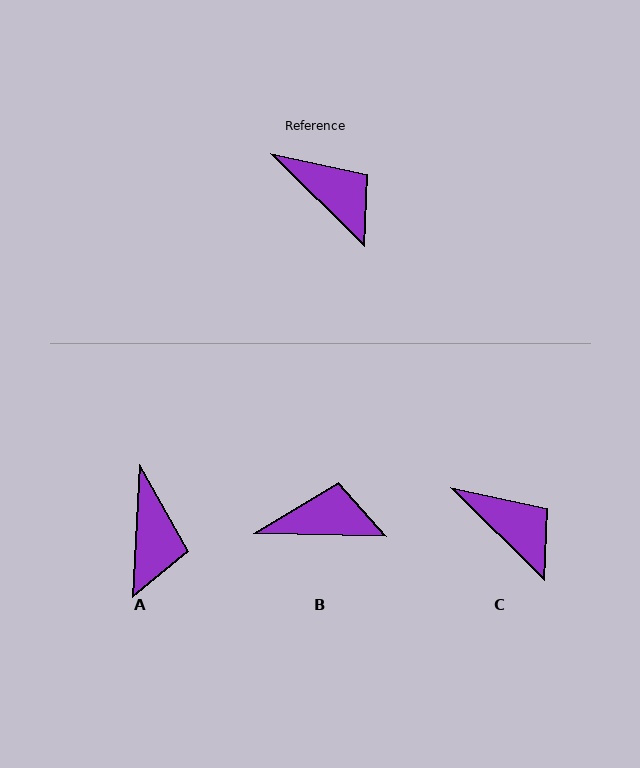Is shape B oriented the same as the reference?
No, it is off by about 44 degrees.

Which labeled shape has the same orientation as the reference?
C.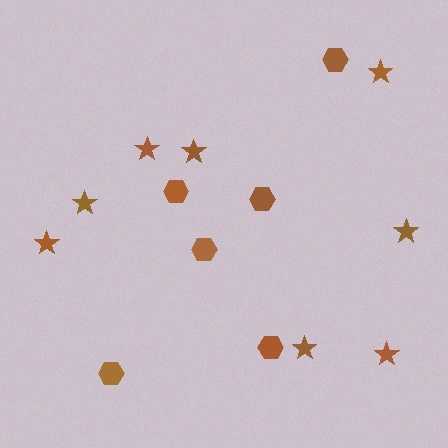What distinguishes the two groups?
There are 2 groups: one group of stars (8) and one group of hexagons (6).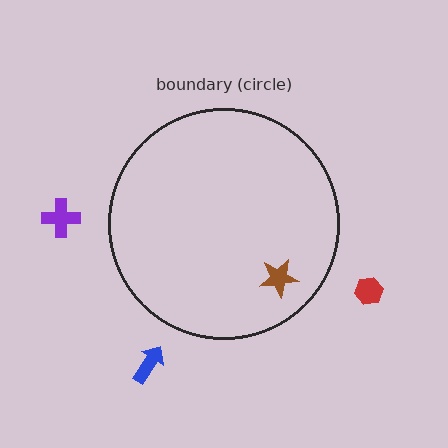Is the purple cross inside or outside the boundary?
Outside.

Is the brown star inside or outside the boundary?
Inside.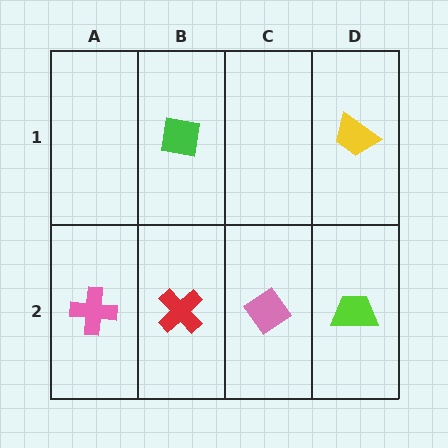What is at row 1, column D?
A yellow trapezoid.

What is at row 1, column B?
A green square.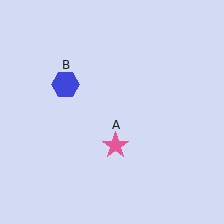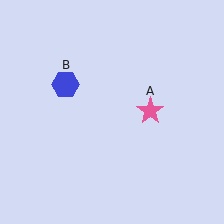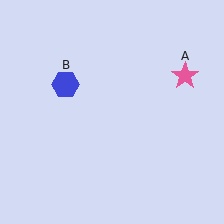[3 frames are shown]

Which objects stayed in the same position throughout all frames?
Blue hexagon (object B) remained stationary.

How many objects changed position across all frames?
1 object changed position: pink star (object A).